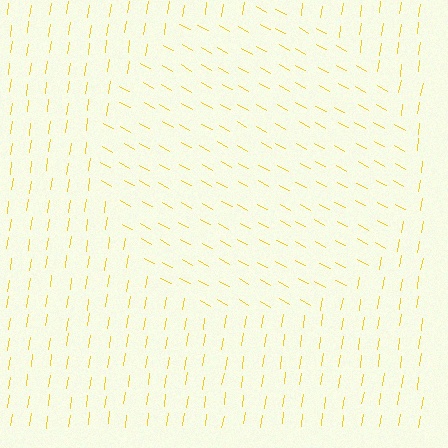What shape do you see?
I see a circle.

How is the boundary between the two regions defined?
The boundary is defined purely by a change in line orientation (approximately 69 degrees difference). All lines are the same color and thickness.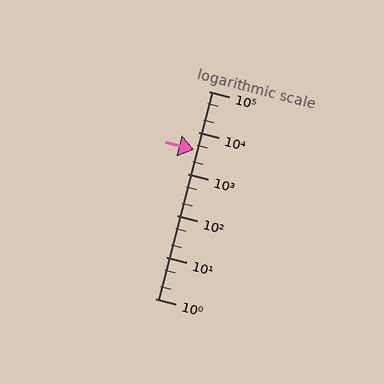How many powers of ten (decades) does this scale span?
The scale spans 5 decades, from 1 to 100000.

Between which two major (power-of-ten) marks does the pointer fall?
The pointer is between 1000 and 10000.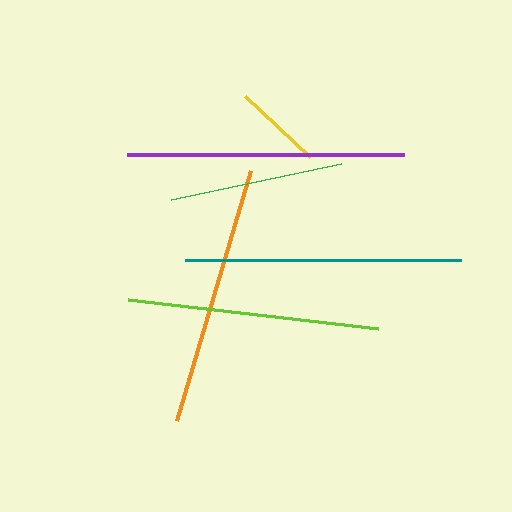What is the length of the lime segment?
The lime segment is approximately 251 pixels long.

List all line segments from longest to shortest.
From longest to shortest: purple, teal, orange, lime, green, yellow.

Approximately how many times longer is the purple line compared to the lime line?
The purple line is approximately 1.1 times the length of the lime line.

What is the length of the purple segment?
The purple segment is approximately 277 pixels long.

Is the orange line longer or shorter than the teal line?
The teal line is longer than the orange line.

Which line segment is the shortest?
The yellow line is the shortest at approximately 89 pixels.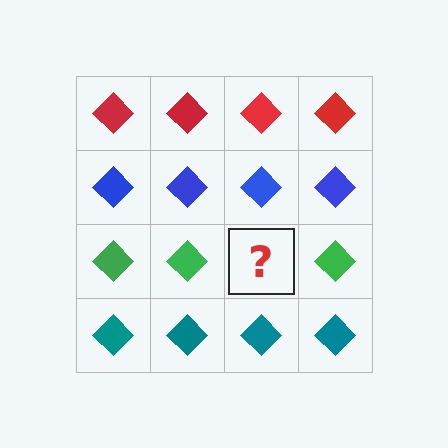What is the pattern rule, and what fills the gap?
The rule is that each row has a consistent color. The gap should be filled with a green diamond.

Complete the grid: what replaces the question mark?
The question mark should be replaced with a green diamond.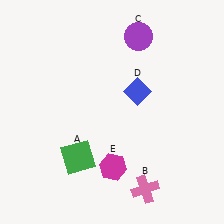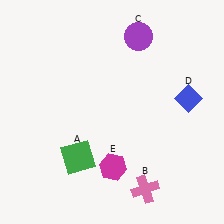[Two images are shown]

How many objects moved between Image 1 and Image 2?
1 object moved between the two images.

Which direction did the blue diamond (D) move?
The blue diamond (D) moved right.